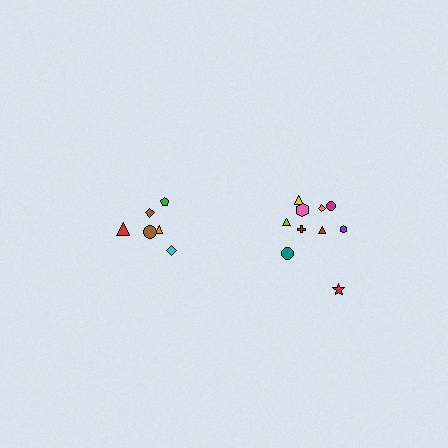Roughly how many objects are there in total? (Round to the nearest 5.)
Roughly 15 objects in total.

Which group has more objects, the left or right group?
The right group.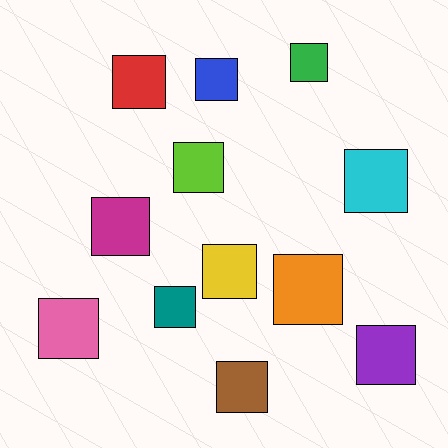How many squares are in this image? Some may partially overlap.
There are 12 squares.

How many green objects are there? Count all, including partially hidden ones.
There is 1 green object.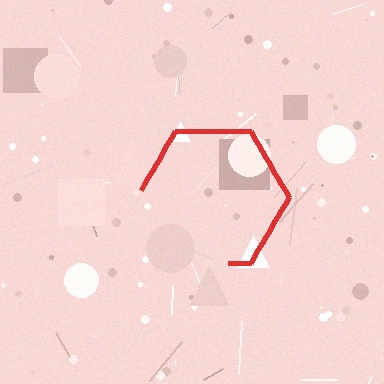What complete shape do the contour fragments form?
The contour fragments form a hexagon.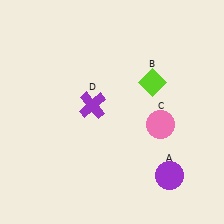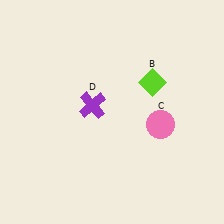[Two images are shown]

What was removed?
The purple circle (A) was removed in Image 2.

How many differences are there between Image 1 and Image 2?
There is 1 difference between the two images.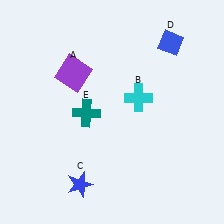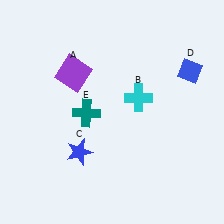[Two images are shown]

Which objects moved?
The objects that moved are: the blue star (C), the blue diamond (D).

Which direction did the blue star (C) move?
The blue star (C) moved up.